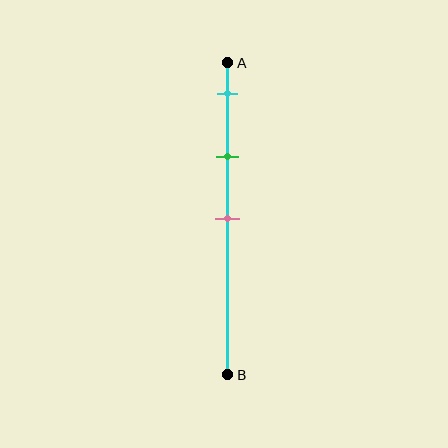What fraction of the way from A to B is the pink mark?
The pink mark is approximately 50% (0.5) of the way from A to B.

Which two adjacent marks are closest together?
The cyan and green marks are the closest adjacent pair.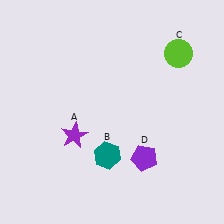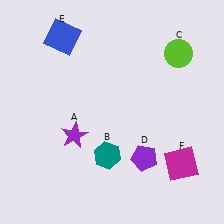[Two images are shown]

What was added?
A blue square (E), a magenta square (F) were added in Image 2.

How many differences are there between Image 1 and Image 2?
There are 2 differences between the two images.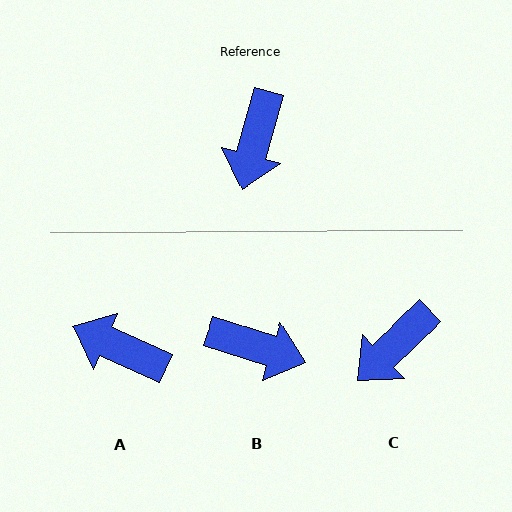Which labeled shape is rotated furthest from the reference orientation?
A, about 99 degrees away.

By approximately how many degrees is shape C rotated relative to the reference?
Approximately 31 degrees clockwise.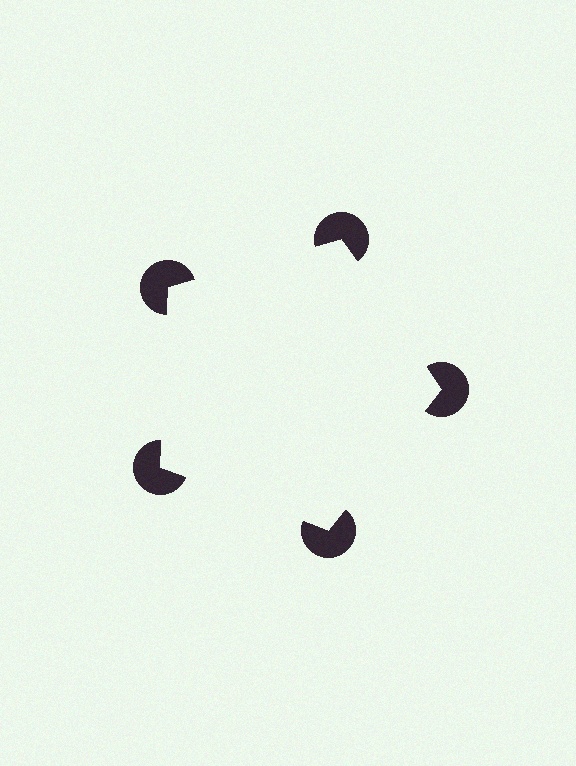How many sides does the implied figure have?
5 sides.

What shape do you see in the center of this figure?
An illusory pentagon — its edges are inferred from the aligned wedge cuts in the pac-man discs, not physically drawn.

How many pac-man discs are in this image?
There are 5 — one at each vertex of the illusory pentagon.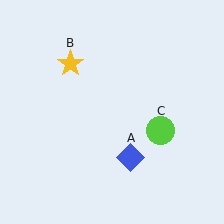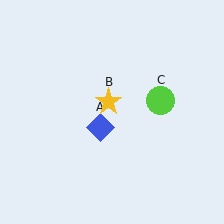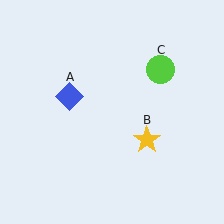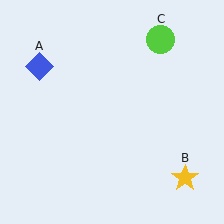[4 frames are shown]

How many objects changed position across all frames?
3 objects changed position: blue diamond (object A), yellow star (object B), lime circle (object C).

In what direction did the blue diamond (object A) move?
The blue diamond (object A) moved up and to the left.